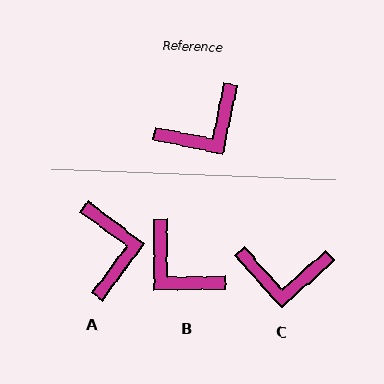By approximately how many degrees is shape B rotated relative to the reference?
Approximately 78 degrees clockwise.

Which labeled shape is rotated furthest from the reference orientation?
B, about 78 degrees away.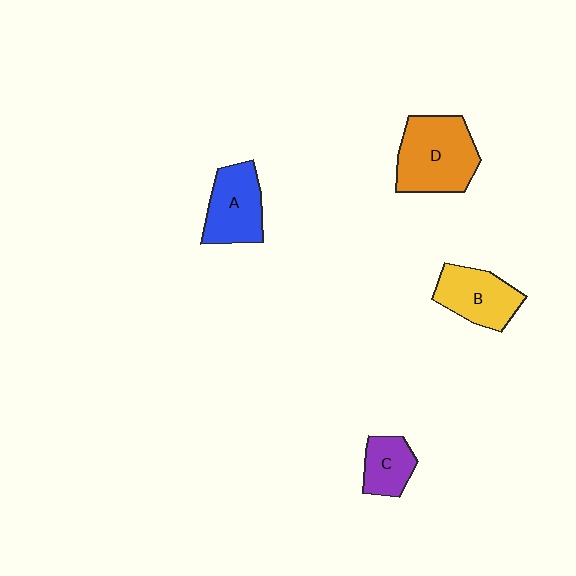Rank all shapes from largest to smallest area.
From largest to smallest: D (orange), A (blue), B (yellow), C (purple).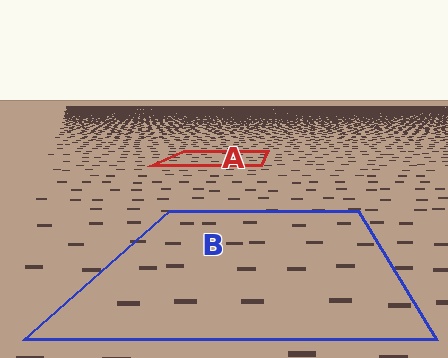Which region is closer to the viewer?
Region B is closer. The texture elements there are larger and more spread out.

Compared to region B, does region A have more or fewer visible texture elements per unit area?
Region A has more texture elements per unit area — they are packed more densely because it is farther away.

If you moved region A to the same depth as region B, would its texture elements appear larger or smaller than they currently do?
They would appear larger. At a closer depth, the same texture elements are projected at a bigger on-screen size.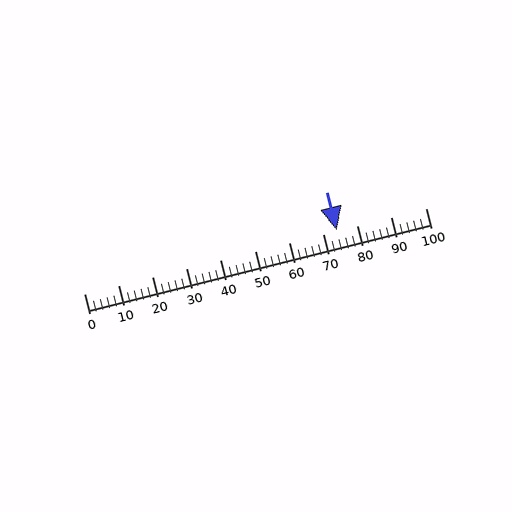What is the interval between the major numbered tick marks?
The major tick marks are spaced 10 units apart.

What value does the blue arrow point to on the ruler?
The blue arrow points to approximately 74.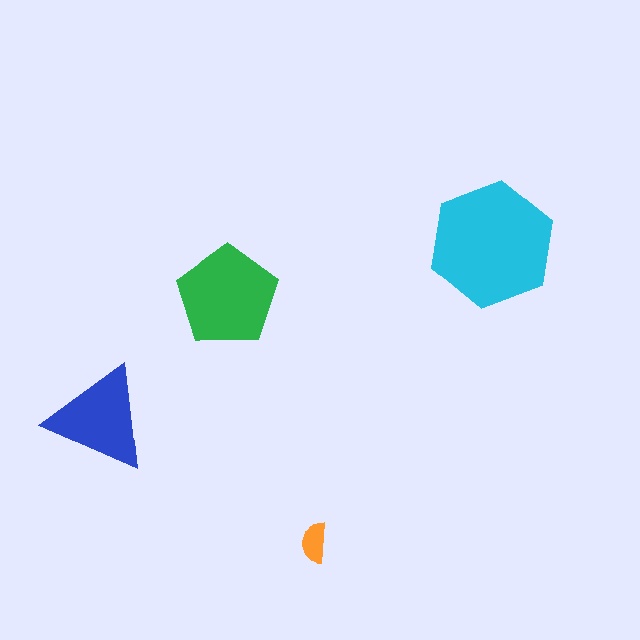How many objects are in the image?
There are 4 objects in the image.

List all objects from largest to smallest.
The cyan hexagon, the green pentagon, the blue triangle, the orange semicircle.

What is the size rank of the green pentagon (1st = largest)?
2nd.